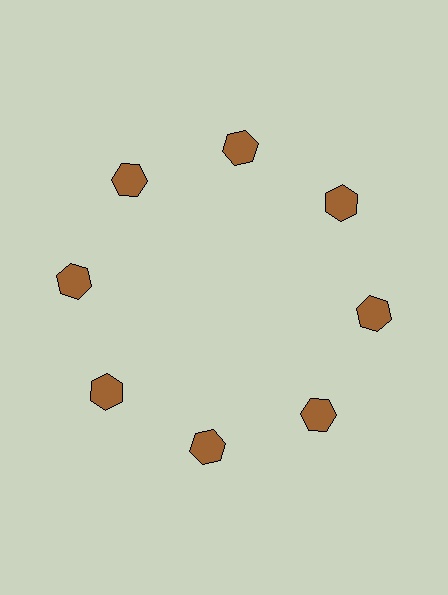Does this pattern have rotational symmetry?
Yes, this pattern has 8-fold rotational symmetry. It looks the same after rotating 45 degrees around the center.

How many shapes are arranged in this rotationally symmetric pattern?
There are 8 shapes, arranged in 8 groups of 1.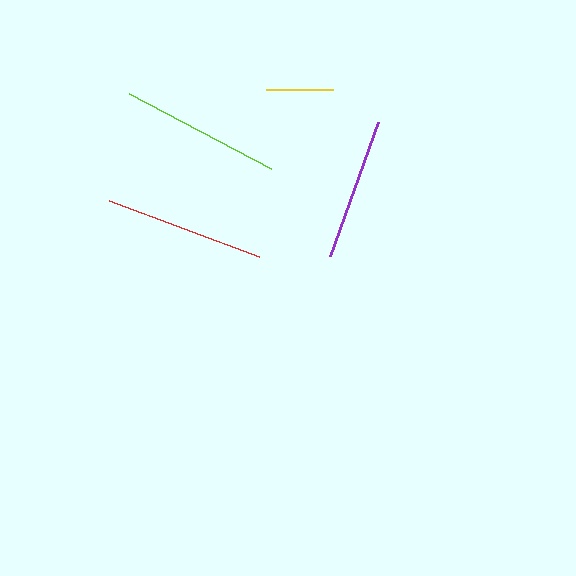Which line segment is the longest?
The lime line is the longest at approximately 161 pixels.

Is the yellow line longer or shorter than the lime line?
The lime line is longer than the yellow line.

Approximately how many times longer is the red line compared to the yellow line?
The red line is approximately 2.4 times the length of the yellow line.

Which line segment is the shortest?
The yellow line is the shortest at approximately 67 pixels.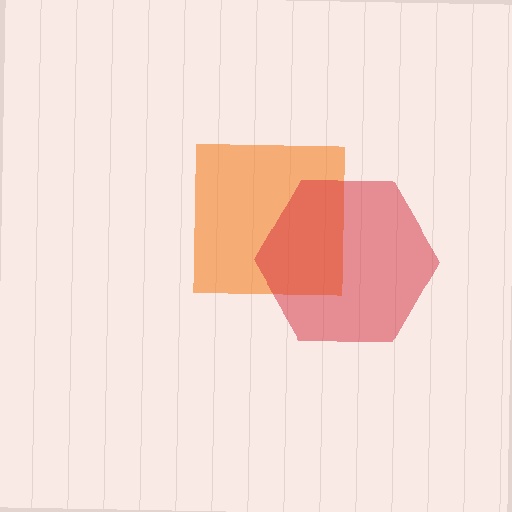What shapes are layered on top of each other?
The layered shapes are: an orange square, a red hexagon.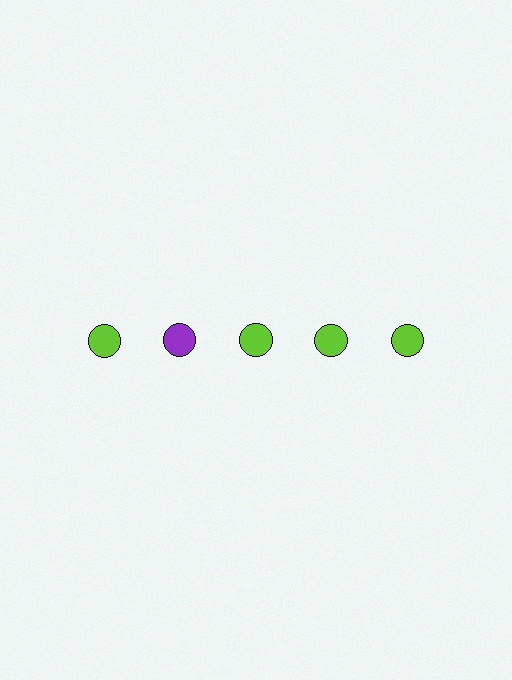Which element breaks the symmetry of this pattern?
The purple circle in the top row, second from left column breaks the symmetry. All other shapes are lime circles.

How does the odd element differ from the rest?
It has a different color: purple instead of lime.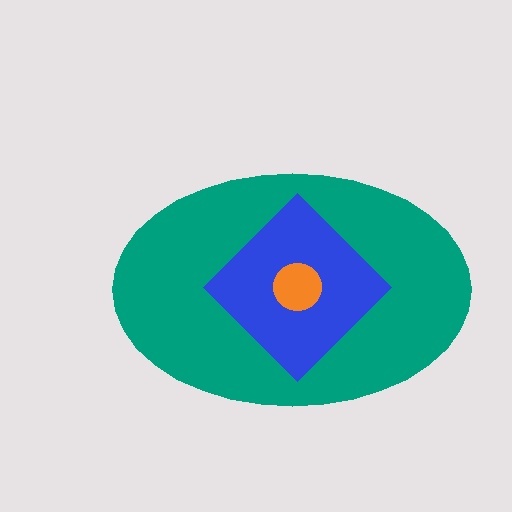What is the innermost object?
The orange circle.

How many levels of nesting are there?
3.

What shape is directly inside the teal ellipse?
The blue diamond.